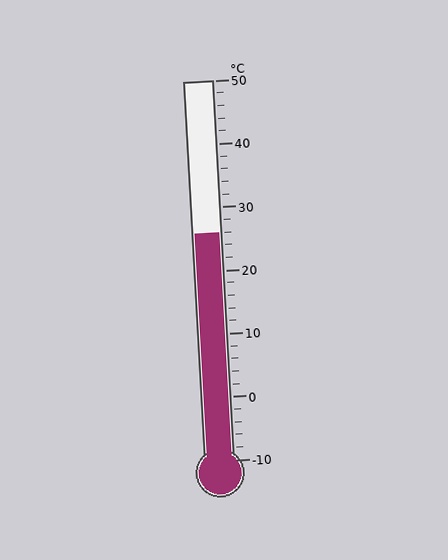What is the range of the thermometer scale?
The thermometer scale ranges from -10°C to 50°C.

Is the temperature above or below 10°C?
The temperature is above 10°C.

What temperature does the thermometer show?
The thermometer shows approximately 26°C.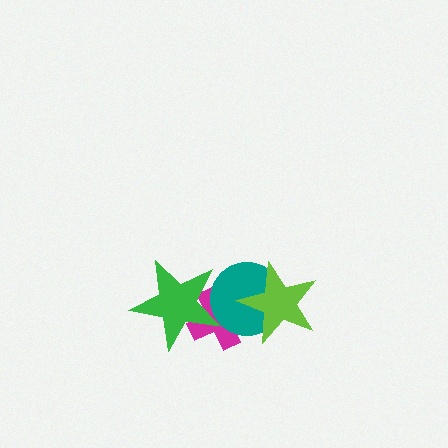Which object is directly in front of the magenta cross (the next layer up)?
The teal circle is directly in front of the magenta cross.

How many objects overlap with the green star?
2 objects overlap with the green star.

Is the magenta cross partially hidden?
Yes, it is partially covered by another shape.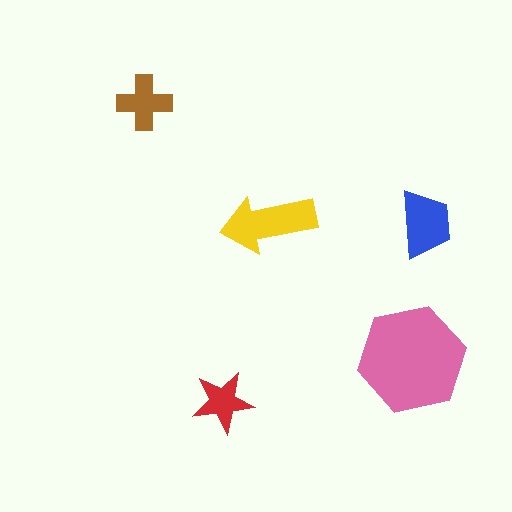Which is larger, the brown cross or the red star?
The brown cross.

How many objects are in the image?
There are 5 objects in the image.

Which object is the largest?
The pink hexagon.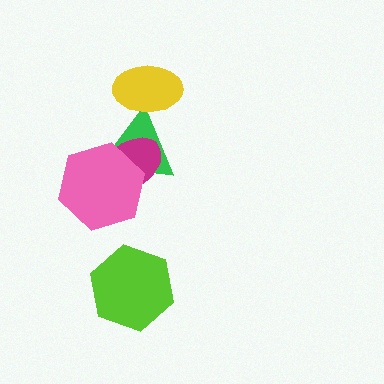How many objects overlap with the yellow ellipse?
1 object overlaps with the yellow ellipse.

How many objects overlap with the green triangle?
3 objects overlap with the green triangle.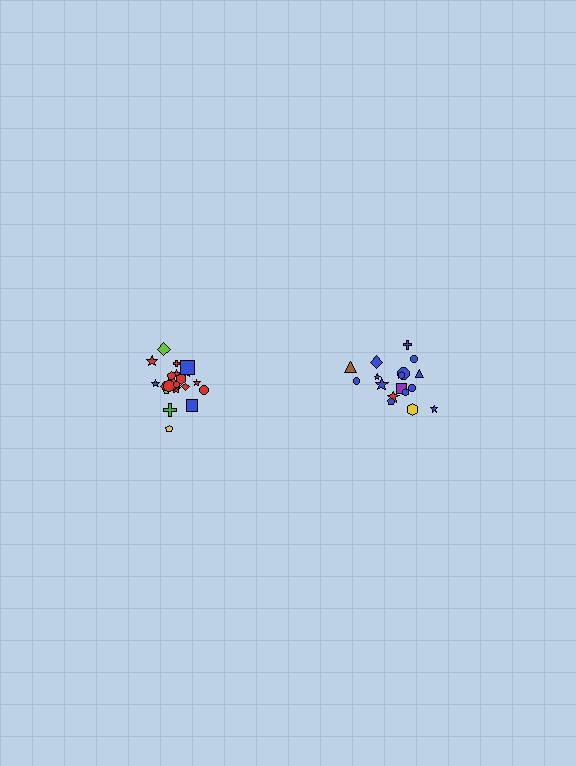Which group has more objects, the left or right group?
The left group.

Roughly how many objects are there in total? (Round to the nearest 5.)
Roughly 40 objects in total.